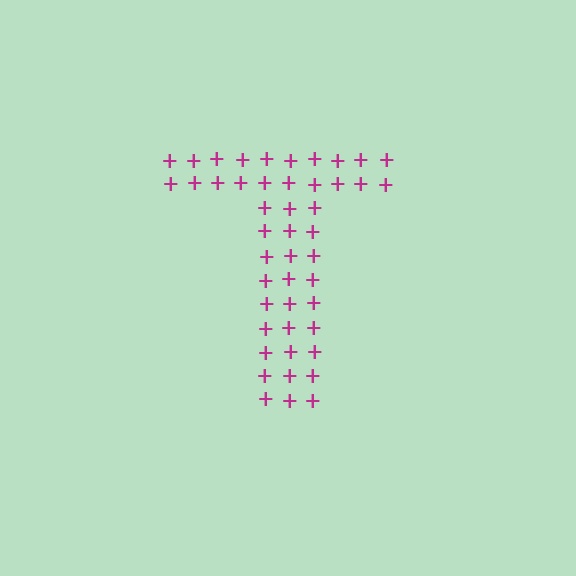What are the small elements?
The small elements are plus signs.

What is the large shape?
The large shape is the letter T.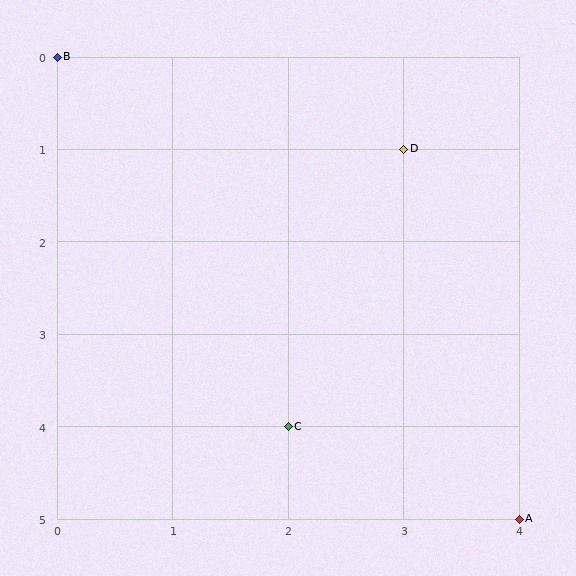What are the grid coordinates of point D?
Point D is at grid coordinates (3, 1).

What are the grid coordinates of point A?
Point A is at grid coordinates (4, 5).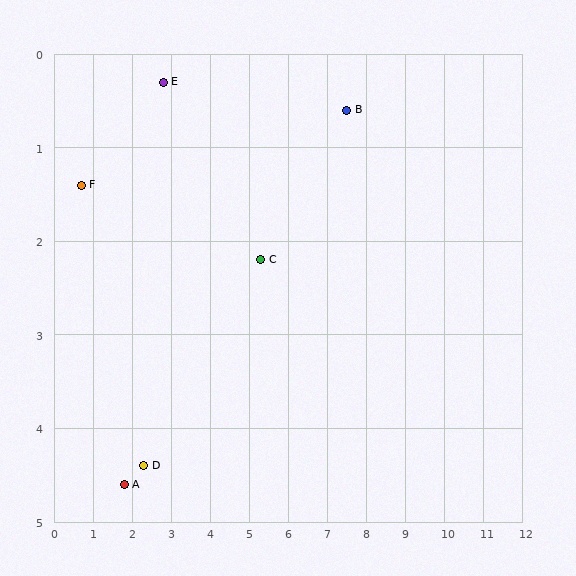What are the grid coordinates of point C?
Point C is at approximately (5.3, 2.2).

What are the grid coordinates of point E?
Point E is at approximately (2.8, 0.3).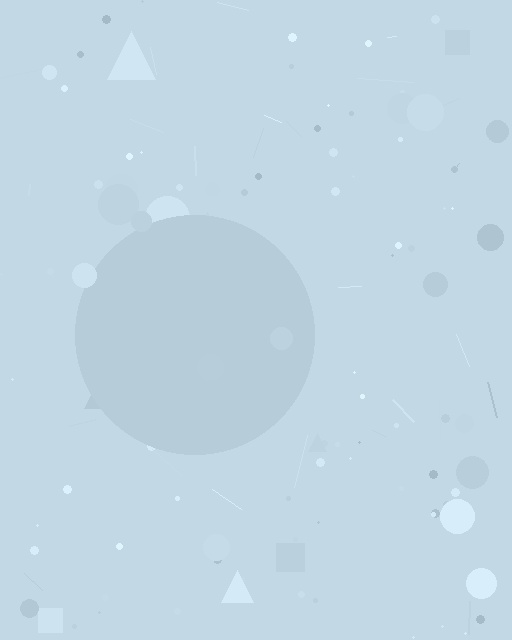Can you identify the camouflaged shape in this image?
The camouflaged shape is a circle.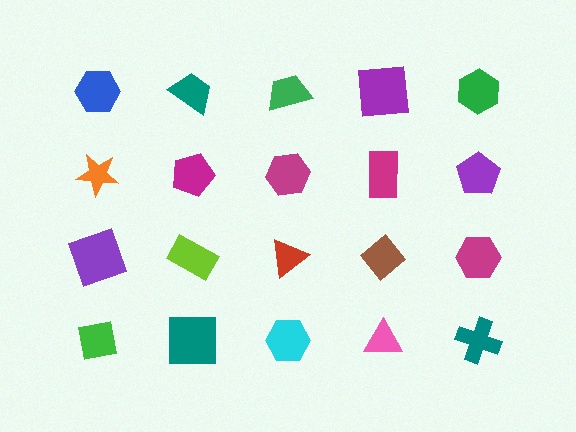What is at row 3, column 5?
A magenta hexagon.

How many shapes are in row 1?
5 shapes.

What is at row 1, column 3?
A green trapezoid.